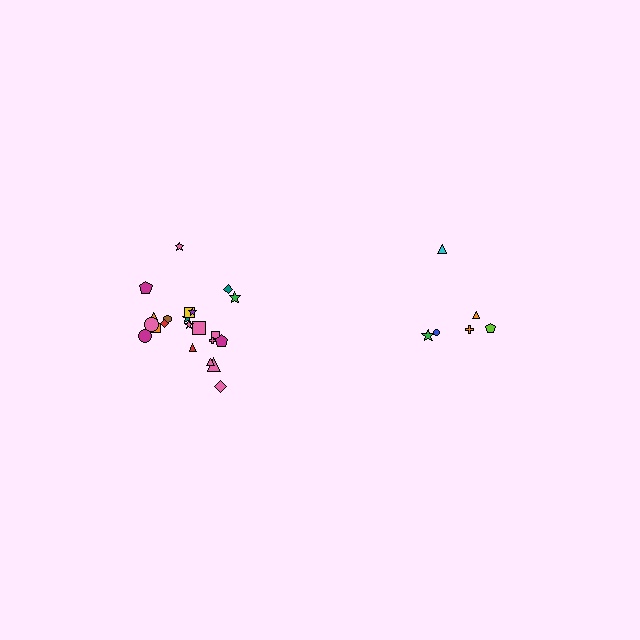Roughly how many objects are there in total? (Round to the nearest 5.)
Roughly 30 objects in total.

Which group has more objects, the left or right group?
The left group.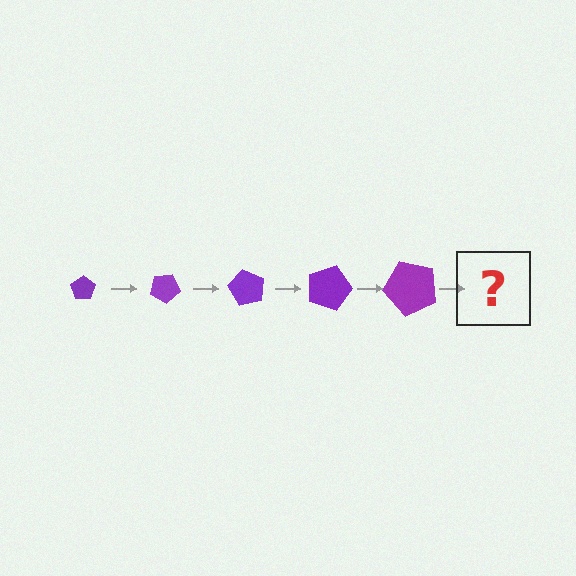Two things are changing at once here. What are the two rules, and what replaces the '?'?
The two rules are that the pentagon grows larger each step and it rotates 30 degrees each step. The '?' should be a pentagon, larger than the previous one and rotated 150 degrees from the start.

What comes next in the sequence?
The next element should be a pentagon, larger than the previous one and rotated 150 degrees from the start.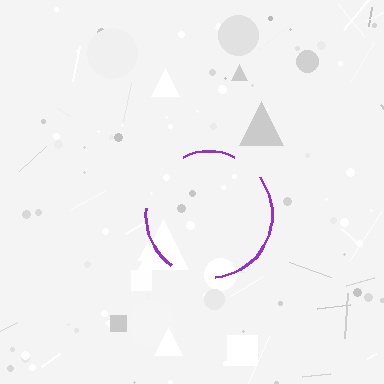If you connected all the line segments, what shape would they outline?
They would outline a circle.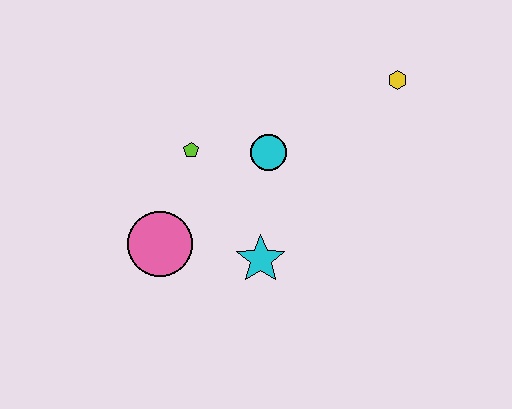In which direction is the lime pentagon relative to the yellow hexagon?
The lime pentagon is to the left of the yellow hexagon.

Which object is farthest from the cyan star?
The yellow hexagon is farthest from the cyan star.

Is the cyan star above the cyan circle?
No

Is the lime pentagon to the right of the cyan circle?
No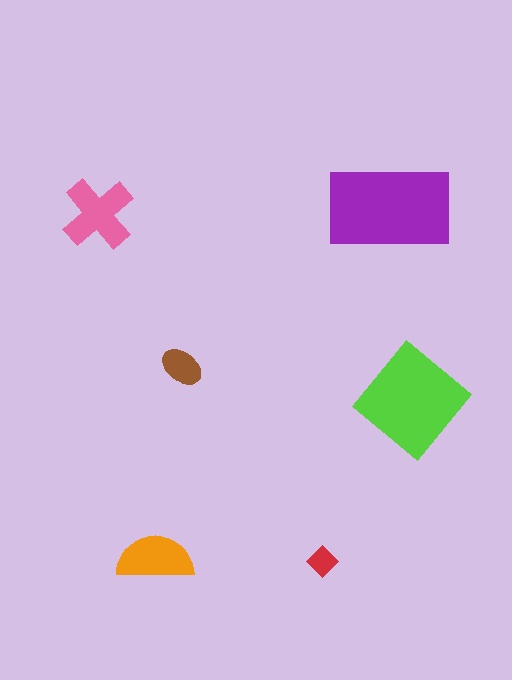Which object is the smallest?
The red diamond.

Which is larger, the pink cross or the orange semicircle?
The pink cross.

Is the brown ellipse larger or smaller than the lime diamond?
Smaller.